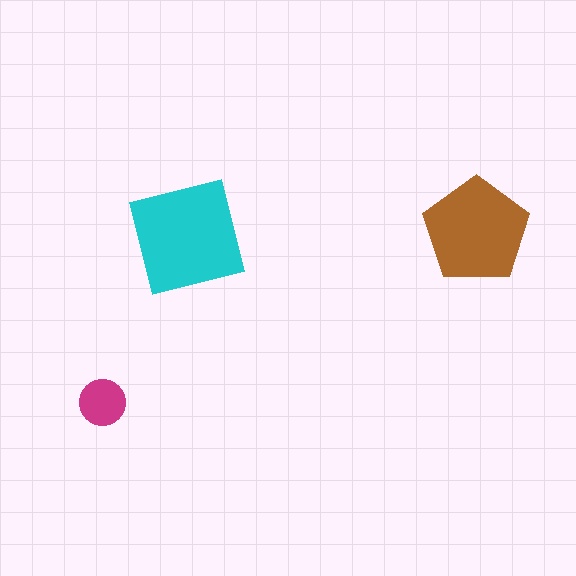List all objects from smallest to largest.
The magenta circle, the brown pentagon, the cyan square.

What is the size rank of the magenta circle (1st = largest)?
3rd.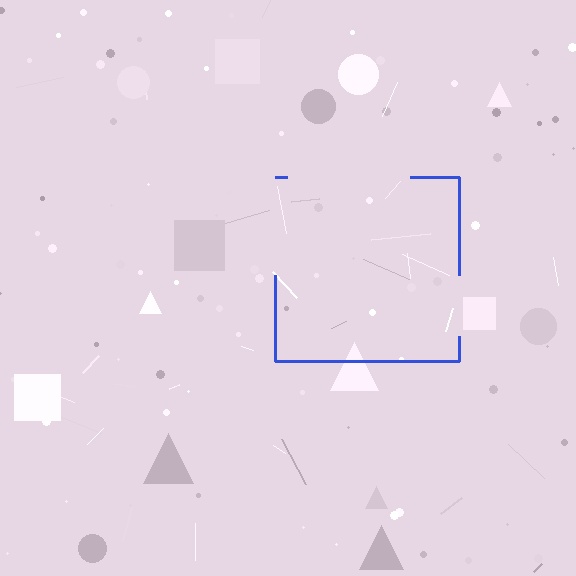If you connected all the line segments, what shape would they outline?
They would outline a square.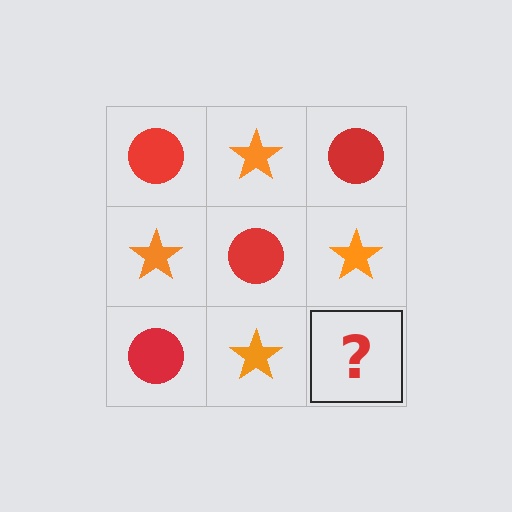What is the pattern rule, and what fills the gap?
The rule is that it alternates red circle and orange star in a checkerboard pattern. The gap should be filled with a red circle.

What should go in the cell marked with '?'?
The missing cell should contain a red circle.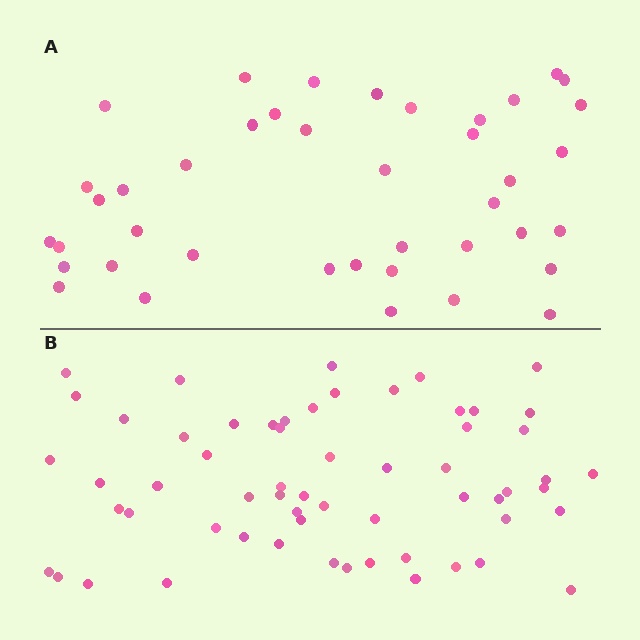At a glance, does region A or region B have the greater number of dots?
Region B (the bottom region) has more dots.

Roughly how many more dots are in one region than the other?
Region B has approximately 20 more dots than region A.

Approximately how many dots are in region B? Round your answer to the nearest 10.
About 60 dots.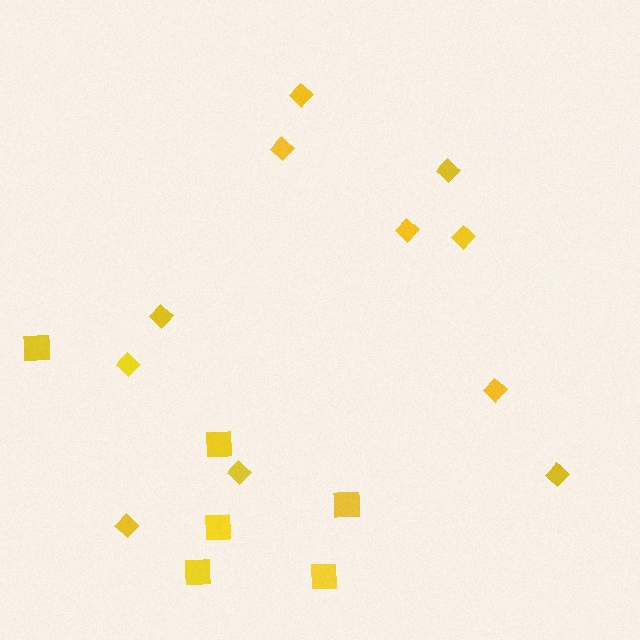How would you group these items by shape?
There are 2 groups: one group of squares (6) and one group of diamonds (11).